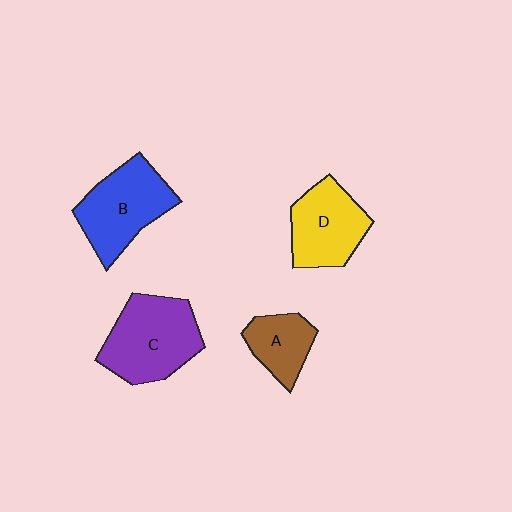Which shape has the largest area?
Shape C (purple).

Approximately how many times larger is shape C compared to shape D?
Approximately 1.3 times.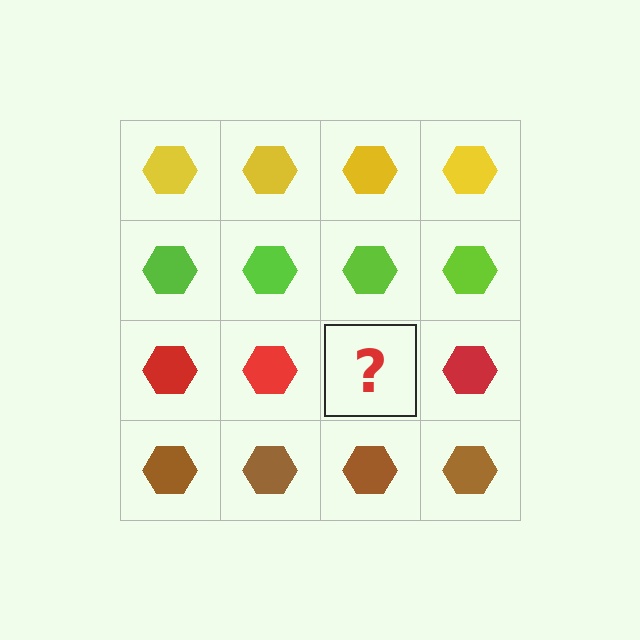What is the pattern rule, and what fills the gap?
The rule is that each row has a consistent color. The gap should be filled with a red hexagon.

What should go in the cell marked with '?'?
The missing cell should contain a red hexagon.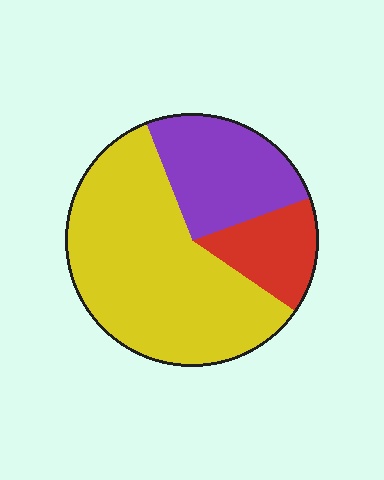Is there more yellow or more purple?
Yellow.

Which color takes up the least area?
Red, at roughly 15%.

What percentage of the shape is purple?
Purple covers about 25% of the shape.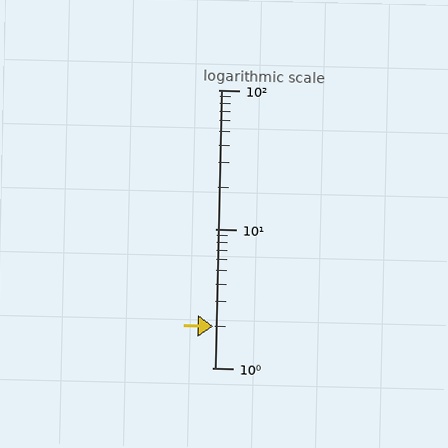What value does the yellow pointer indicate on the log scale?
The pointer indicates approximately 2.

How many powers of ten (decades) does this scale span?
The scale spans 2 decades, from 1 to 100.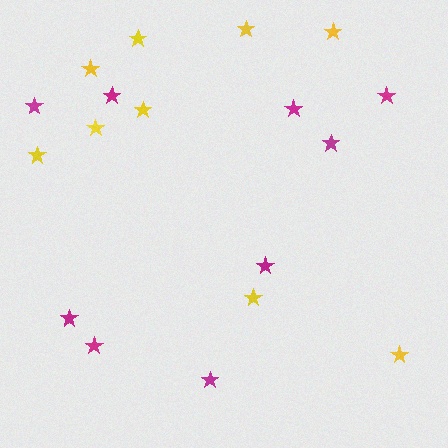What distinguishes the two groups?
There are 2 groups: one group of magenta stars (9) and one group of yellow stars (9).